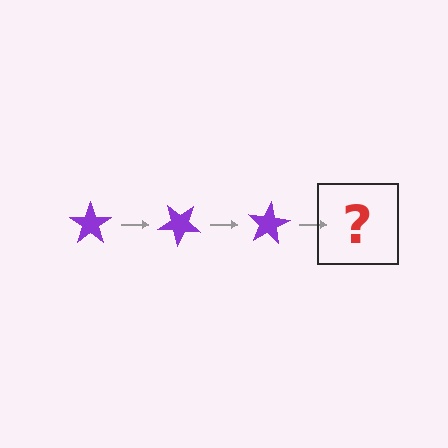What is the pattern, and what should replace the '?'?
The pattern is that the star rotates 40 degrees each step. The '?' should be a purple star rotated 120 degrees.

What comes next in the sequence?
The next element should be a purple star rotated 120 degrees.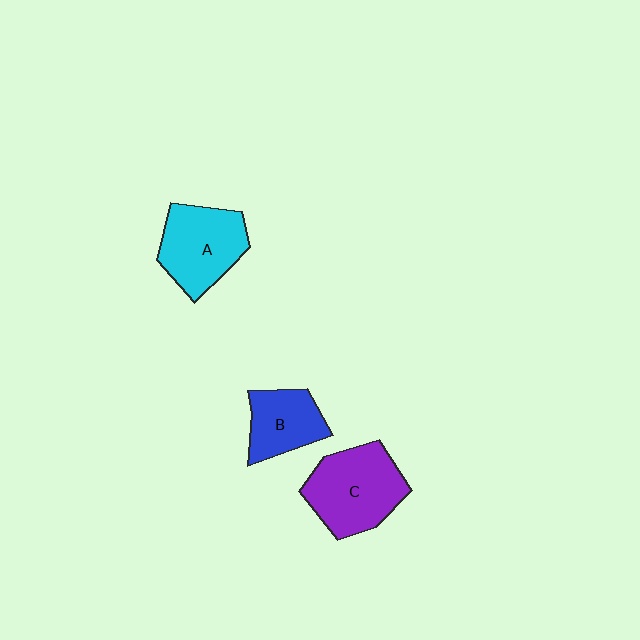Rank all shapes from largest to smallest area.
From largest to smallest: C (purple), A (cyan), B (blue).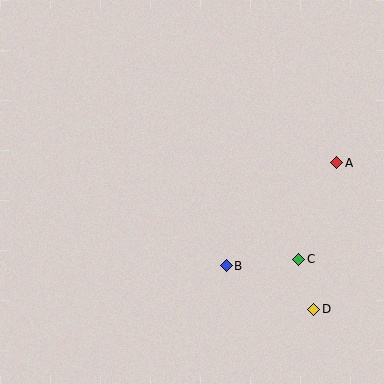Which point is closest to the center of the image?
Point B at (226, 266) is closest to the center.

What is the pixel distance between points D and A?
The distance between D and A is 148 pixels.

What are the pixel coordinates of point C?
Point C is at (299, 259).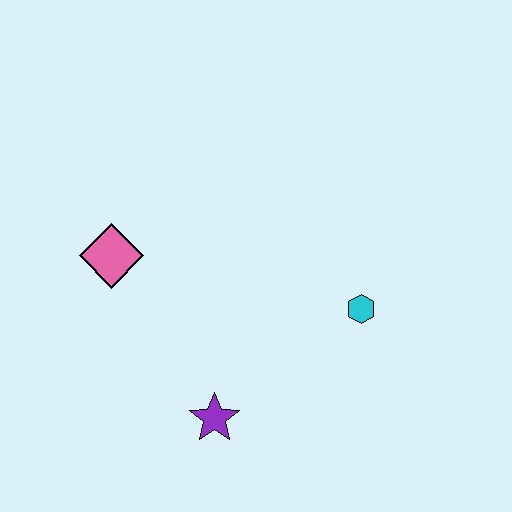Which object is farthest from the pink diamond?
The cyan hexagon is farthest from the pink diamond.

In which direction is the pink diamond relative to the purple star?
The pink diamond is above the purple star.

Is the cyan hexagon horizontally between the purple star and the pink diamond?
No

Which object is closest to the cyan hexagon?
The purple star is closest to the cyan hexagon.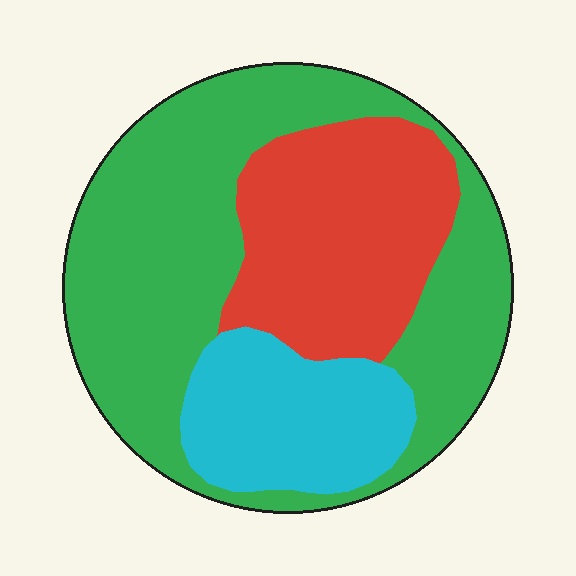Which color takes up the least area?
Cyan, at roughly 20%.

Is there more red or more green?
Green.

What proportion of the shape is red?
Red takes up about one quarter (1/4) of the shape.